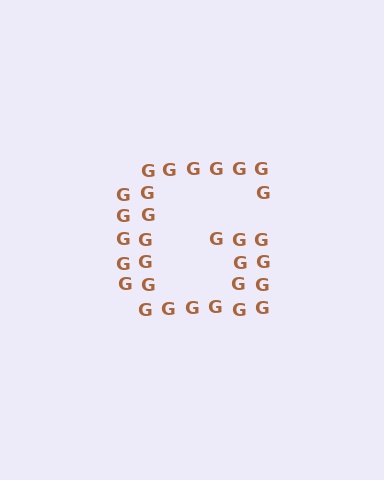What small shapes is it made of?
It is made of small letter G's.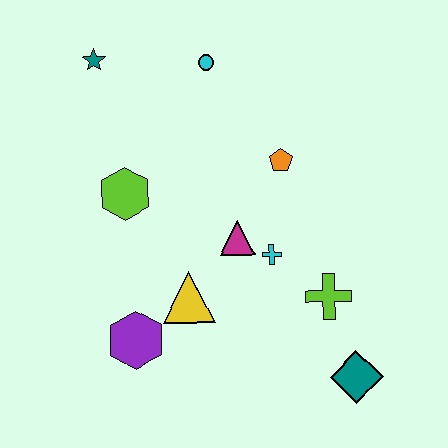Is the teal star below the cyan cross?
No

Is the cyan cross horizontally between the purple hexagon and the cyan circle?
No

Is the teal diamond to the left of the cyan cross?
No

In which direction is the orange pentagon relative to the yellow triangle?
The orange pentagon is above the yellow triangle.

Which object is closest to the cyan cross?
The magenta triangle is closest to the cyan cross.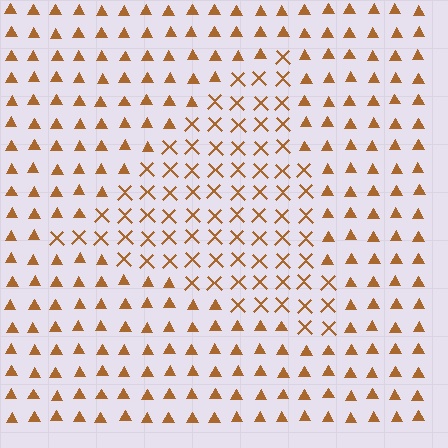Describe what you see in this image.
The image is filled with small brown elements arranged in a uniform grid. A triangle-shaped region contains X marks, while the surrounding area contains triangles. The boundary is defined purely by the change in element shape.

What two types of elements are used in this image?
The image uses X marks inside the triangle region and triangles outside it.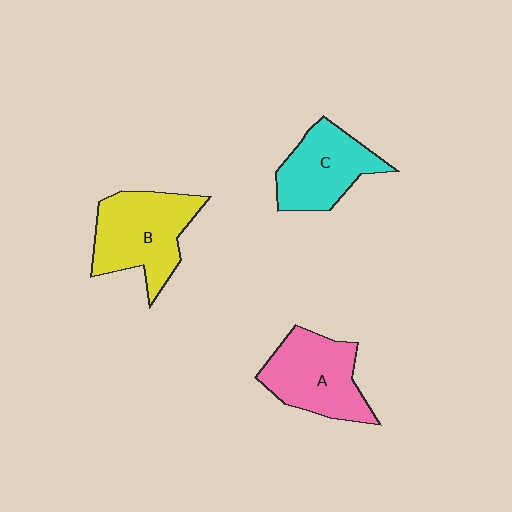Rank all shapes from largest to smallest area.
From largest to smallest: B (yellow), A (pink), C (cyan).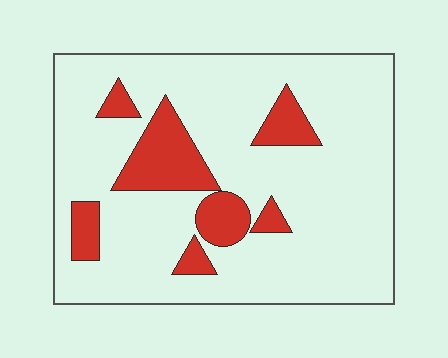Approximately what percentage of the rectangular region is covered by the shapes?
Approximately 15%.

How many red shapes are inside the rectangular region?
7.